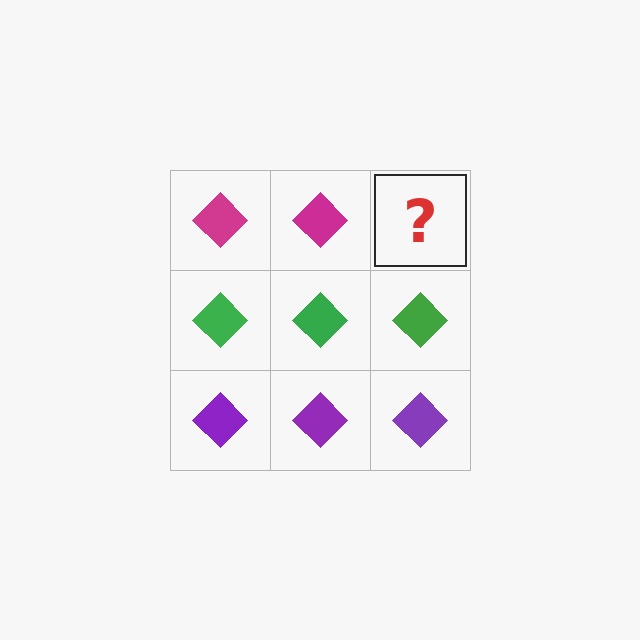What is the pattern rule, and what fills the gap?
The rule is that each row has a consistent color. The gap should be filled with a magenta diamond.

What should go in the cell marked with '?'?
The missing cell should contain a magenta diamond.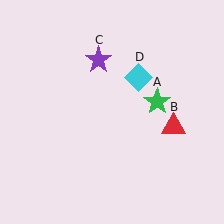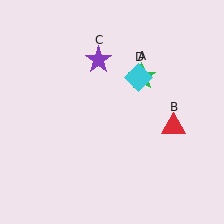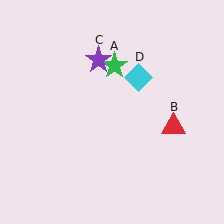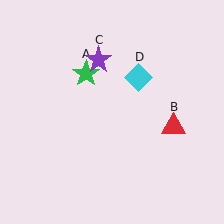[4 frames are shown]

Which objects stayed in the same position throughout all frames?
Red triangle (object B) and purple star (object C) and cyan diamond (object D) remained stationary.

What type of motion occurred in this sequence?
The green star (object A) rotated counterclockwise around the center of the scene.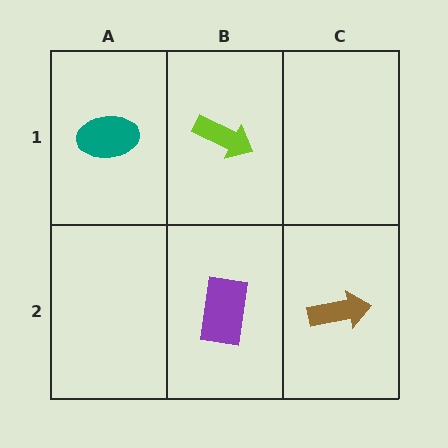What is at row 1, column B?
A lime arrow.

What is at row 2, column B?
A purple rectangle.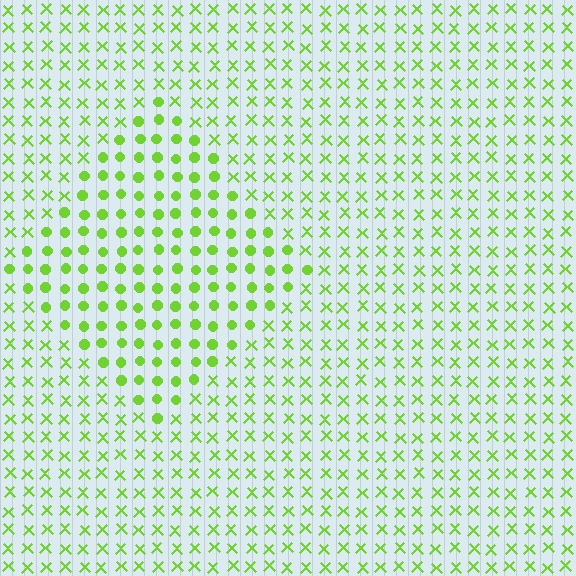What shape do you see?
I see a diamond.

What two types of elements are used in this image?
The image uses circles inside the diamond region and X marks outside it.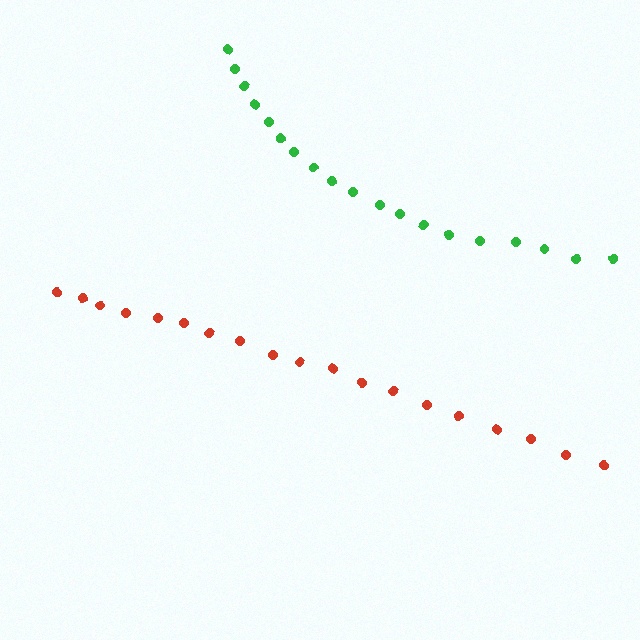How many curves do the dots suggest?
There are 2 distinct paths.